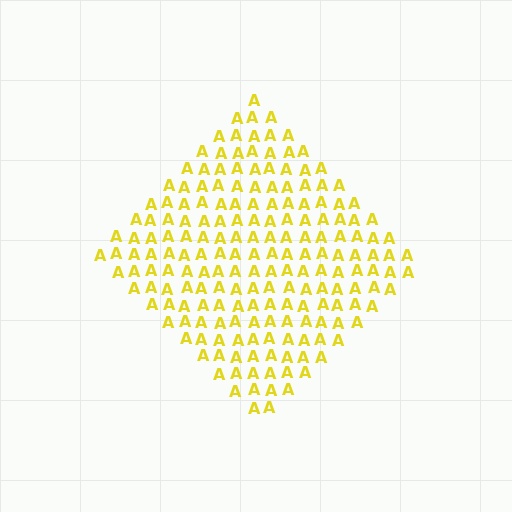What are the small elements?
The small elements are letter A's.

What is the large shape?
The large shape is a diamond.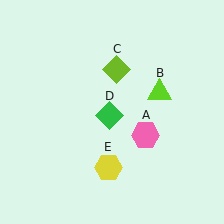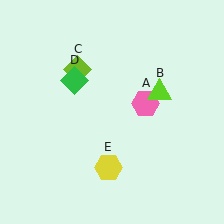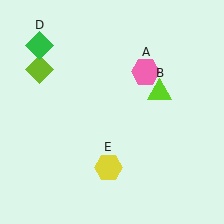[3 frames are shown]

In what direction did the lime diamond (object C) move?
The lime diamond (object C) moved left.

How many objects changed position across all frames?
3 objects changed position: pink hexagon (object A), lime diamond (object C), green diamond (object D).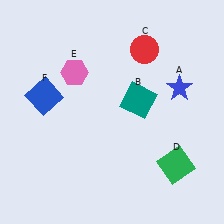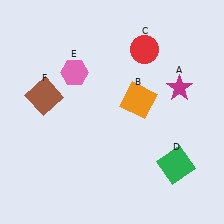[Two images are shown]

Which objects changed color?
A changed from blue to magenta. B changed from teal to orange. F changed from blue to brown.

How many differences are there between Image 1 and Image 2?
There are 3 differences between the two images.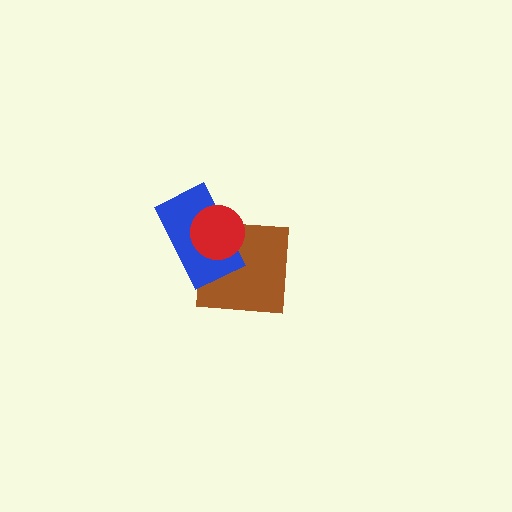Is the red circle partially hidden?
No, no other shape covers it.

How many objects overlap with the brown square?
2 objects overlap with the brown square.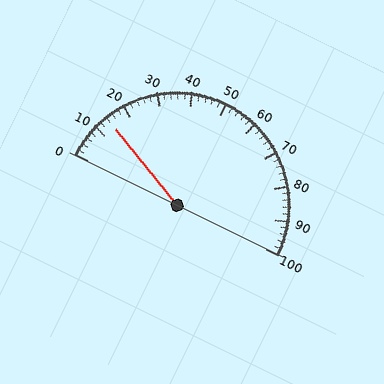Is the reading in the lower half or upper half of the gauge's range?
The reading is in the lower half of the range (0 to 100).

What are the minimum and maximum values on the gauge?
The gauge ranges from 0 to 100.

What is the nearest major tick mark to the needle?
The nearest major tick mark is 10.